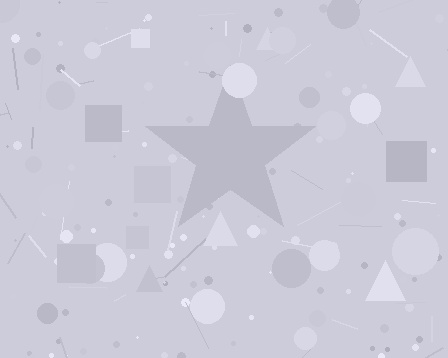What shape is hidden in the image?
A star is hidden in the image.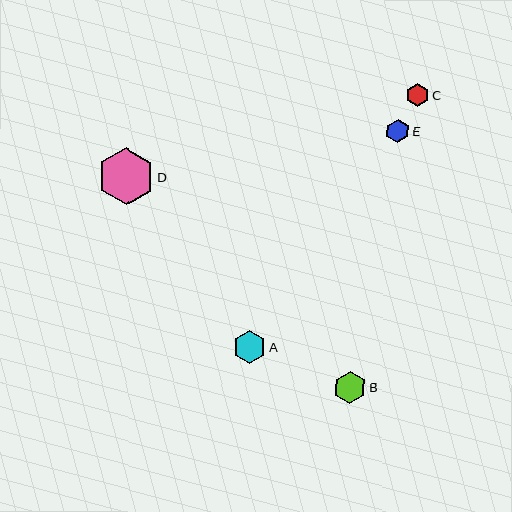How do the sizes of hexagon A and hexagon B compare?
Hexagon A and hexagon B are approximately the same size.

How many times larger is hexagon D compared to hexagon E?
Hexagon D is approximately 2.4 times the size of hexagon E.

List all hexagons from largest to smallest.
From largest to smallest: D, A, B, E, C.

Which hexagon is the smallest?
Hexagon C is the smallest with a size of approximately 23 pixels.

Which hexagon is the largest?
Hexagon D is the largest with a size of approximately 56 pixels.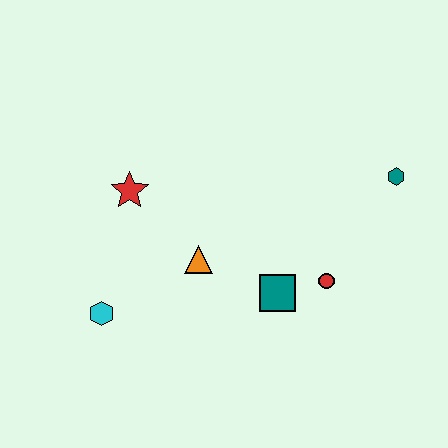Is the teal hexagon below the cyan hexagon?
No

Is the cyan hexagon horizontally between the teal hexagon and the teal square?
No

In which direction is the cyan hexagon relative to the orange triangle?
The cyan hexagon is to the left of the orange triangle.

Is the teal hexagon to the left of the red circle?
No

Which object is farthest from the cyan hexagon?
The teal hexagon is farthest from the cyan hexagon.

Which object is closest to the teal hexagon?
The red circle is closest to the teal hexagon.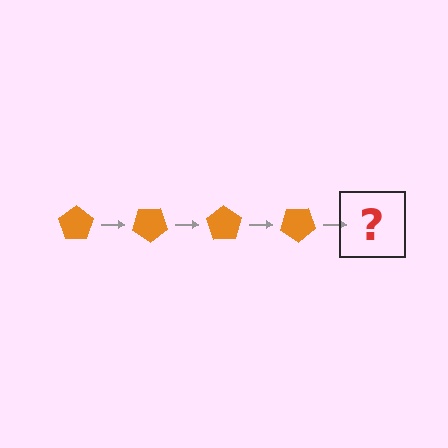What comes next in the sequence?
The next element should be an orange pentagon rotated 140 degrees.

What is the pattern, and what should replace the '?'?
The pattern is that the pentagon rotates 35 degrees each step. The '?' should be an orange pentagon rotated 140 degrees.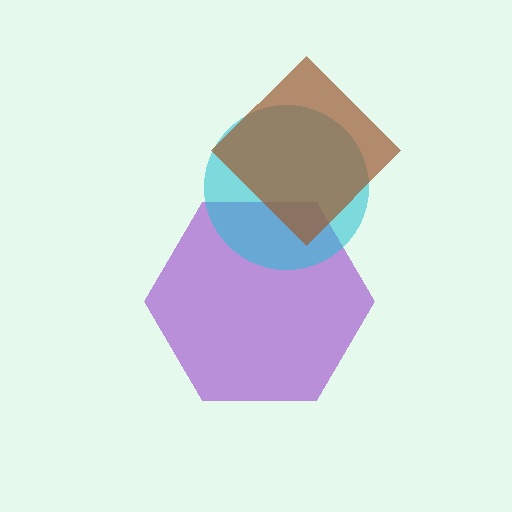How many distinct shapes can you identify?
There are 3 distinct shapes: a purple hexagon, a cyan circle, a brown diamond.